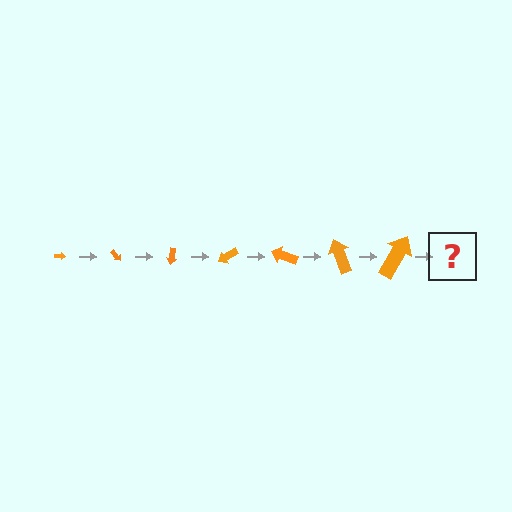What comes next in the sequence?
The next element should be an arrow, larger than the previous one and rotated 350 degrees from the start.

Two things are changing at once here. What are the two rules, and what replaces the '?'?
The two rules are that the arrow grows larger each step and it rotates 50 degrees each step. The '?' should be an arrow, larger than the previous one and rotated 350 degrees from the start.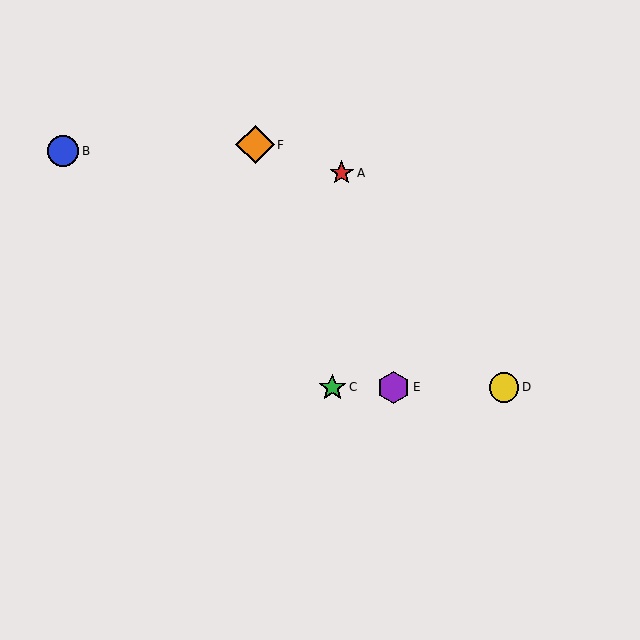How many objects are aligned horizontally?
3 objects (C, D, E) are aligned horizontally.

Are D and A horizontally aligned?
No, D is at y≈387 and A is at y≈173.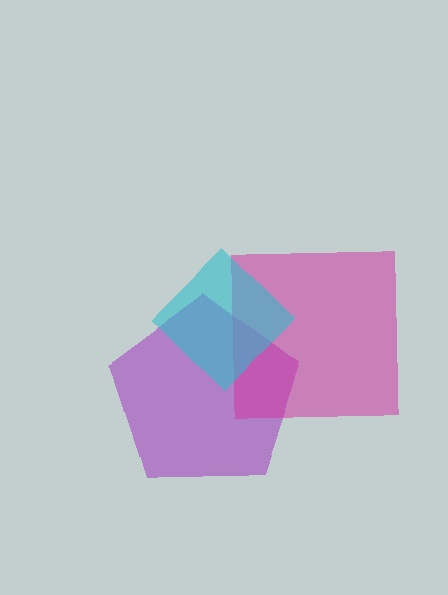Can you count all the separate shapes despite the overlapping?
Yes, there are 3 separate shapes.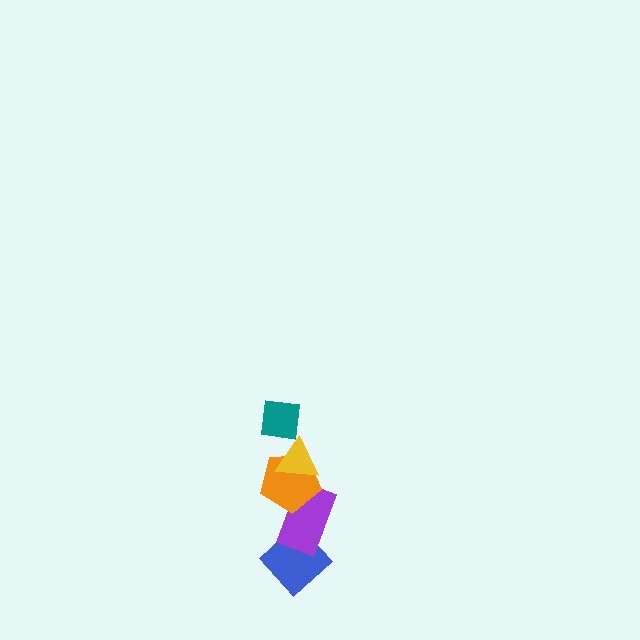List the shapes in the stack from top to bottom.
From top to bottom: the teal square, the yellow triangle, the orange pentagon, the purple rectangle, the blue diamond.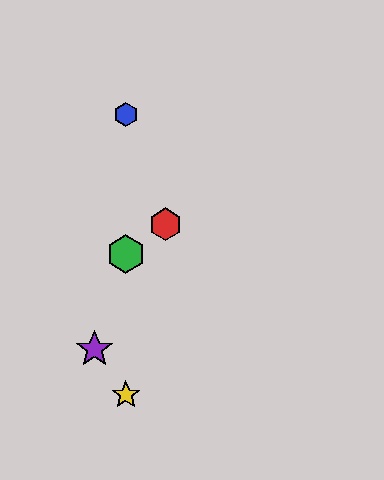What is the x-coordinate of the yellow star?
The yellow star is at x≈126.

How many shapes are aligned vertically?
3 shapes (the blue hexagon, the green hexagon, the yellow star) are aligned vertically.